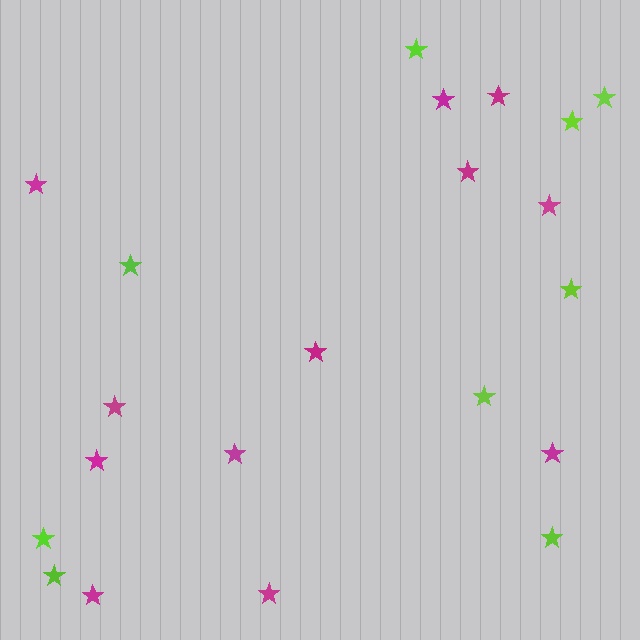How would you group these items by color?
There are 2 groups: one group of magenta stars (12) and one group of lime stars (9).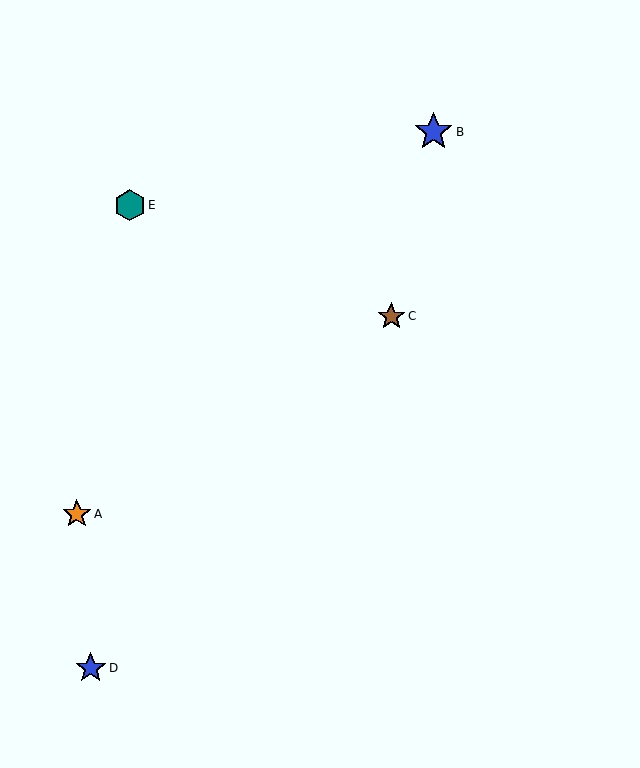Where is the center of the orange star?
The center of the orange star is at (77, 514).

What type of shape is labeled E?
Shape E is a teal hexagon.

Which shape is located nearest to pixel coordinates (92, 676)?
The blue star (labeled D) at (91, 668) is nearest to that location.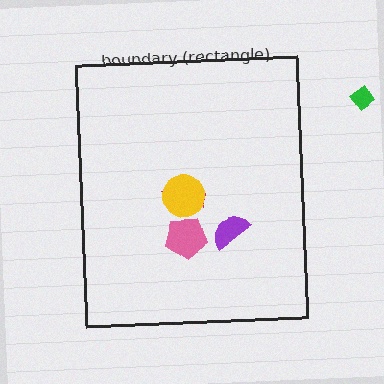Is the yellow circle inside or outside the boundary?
Inside.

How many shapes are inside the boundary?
4 inside, 1 outside.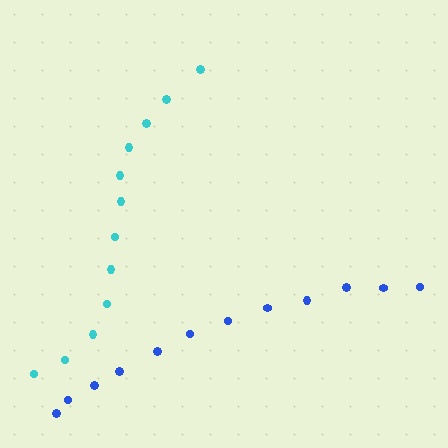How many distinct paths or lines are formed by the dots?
There are 2 distinct paths.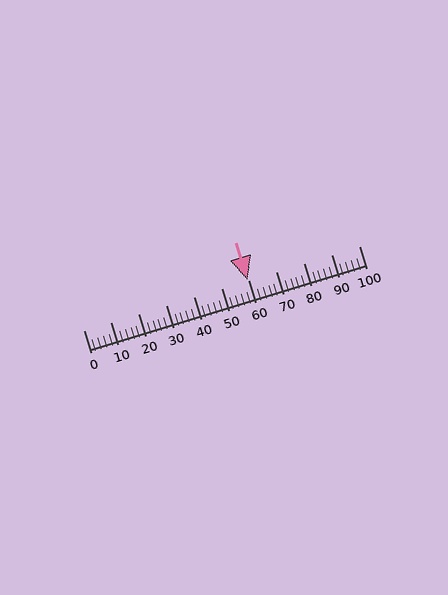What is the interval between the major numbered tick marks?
The major tick marks are spaced 10 units apart.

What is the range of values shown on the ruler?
The ruler shows values from 0 to 100.